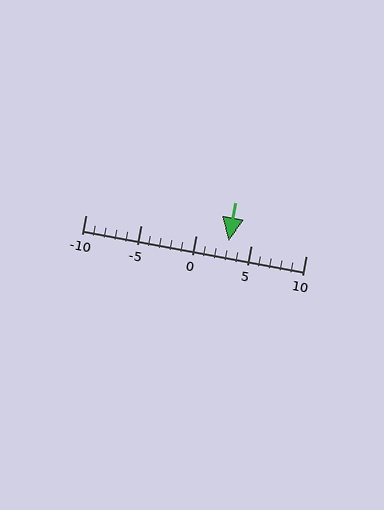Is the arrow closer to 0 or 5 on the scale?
The arrow is closer to 5.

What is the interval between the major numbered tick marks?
The major tick marks are spaced 5 units apart.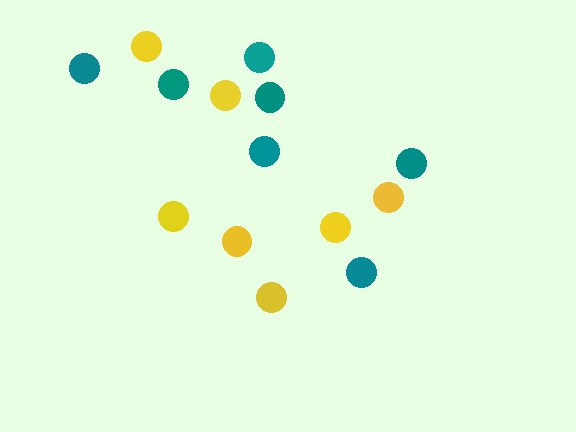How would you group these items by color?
There are 2 groups: one group of teal circles (7) and one group of yellow circles (7).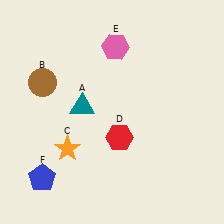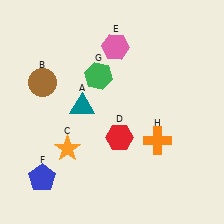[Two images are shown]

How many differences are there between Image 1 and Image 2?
There are 2 differences between the two images.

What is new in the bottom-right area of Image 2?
An orange cross (H) was added in the bottom-right area of Image 2.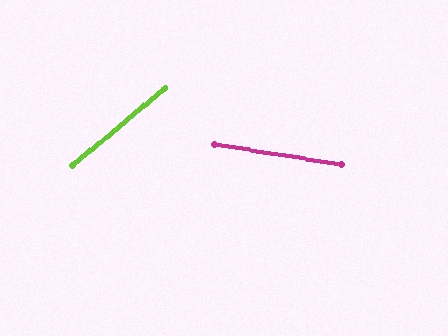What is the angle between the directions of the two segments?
Approximately 49 degrees.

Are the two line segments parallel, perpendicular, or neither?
Neither parallel nor perpendicular — they differ by about 49°.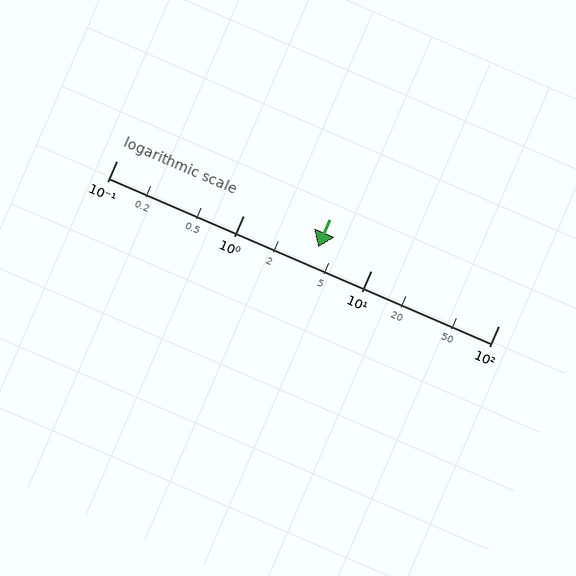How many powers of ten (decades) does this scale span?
The scale spans 3 decades, from 0.1 to 100.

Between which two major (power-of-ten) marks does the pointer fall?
The pointer is between 1 and 10.